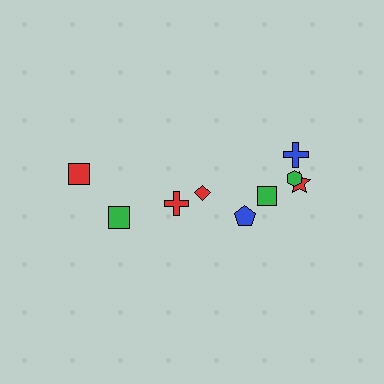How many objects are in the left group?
There are 3 objects.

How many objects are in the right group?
There are 6 objects.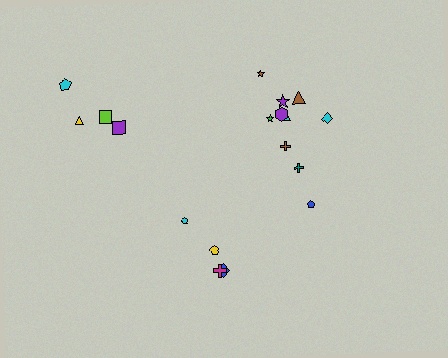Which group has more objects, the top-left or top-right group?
The top-right group.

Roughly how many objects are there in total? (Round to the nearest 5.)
Roughly 20 objects in total.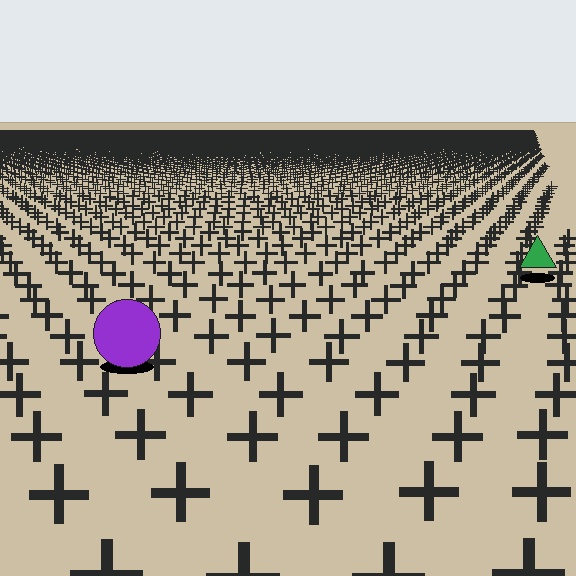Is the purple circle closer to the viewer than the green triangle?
Yes. The purple circle is closer — you can tell from the texture gradient: the ground texture is coarser near it.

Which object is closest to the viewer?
The purple circle is closest. The texture marks near it are larger and more spread out.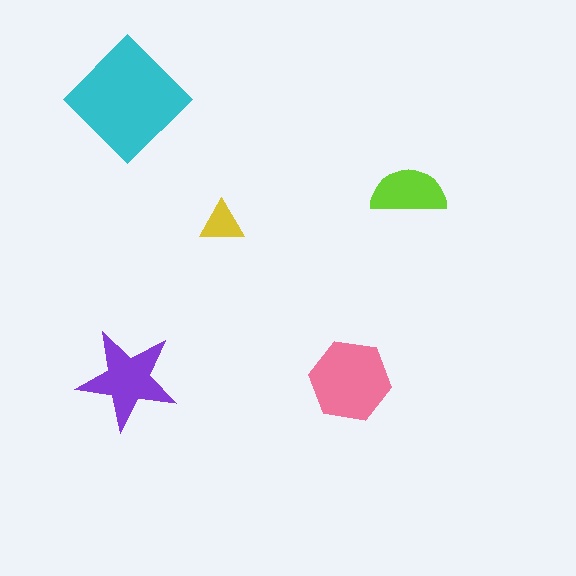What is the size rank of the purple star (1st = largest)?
3rd.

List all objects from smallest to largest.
The yellow triangle, the lime semicircle, the purple star, the pink hexagon, the cyan diamond.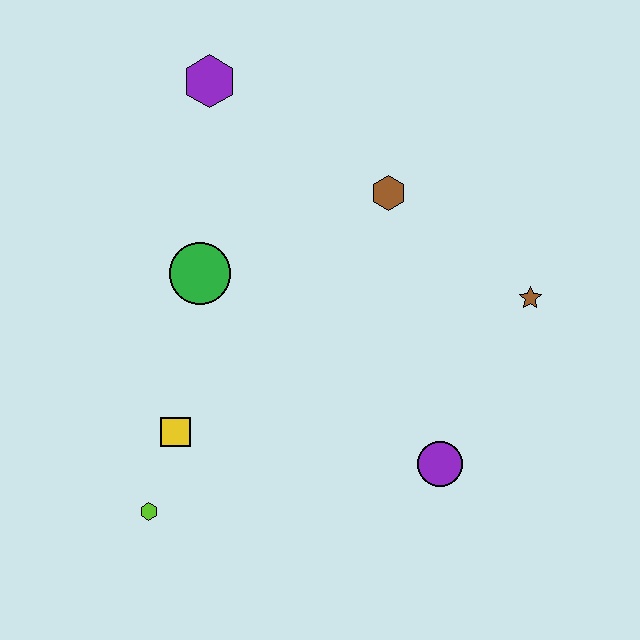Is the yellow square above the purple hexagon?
No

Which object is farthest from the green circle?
The brown star is farthest from the green circle.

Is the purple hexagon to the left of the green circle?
No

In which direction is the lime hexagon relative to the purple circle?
The lime hexagon is to the left of the purple circle.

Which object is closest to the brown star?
The brown hexagon is closest to the brown star.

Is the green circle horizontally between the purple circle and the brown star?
No